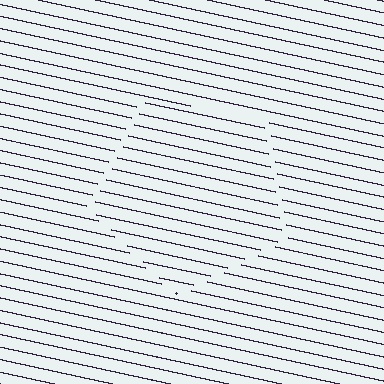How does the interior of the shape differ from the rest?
The interior of the shape contains the same grating, shifted by half a period — the contour is defined by the phase discontinuity where line-ends from the inner and outer gratings abut.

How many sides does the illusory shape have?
5 sides — the line-ends trace a pentagon.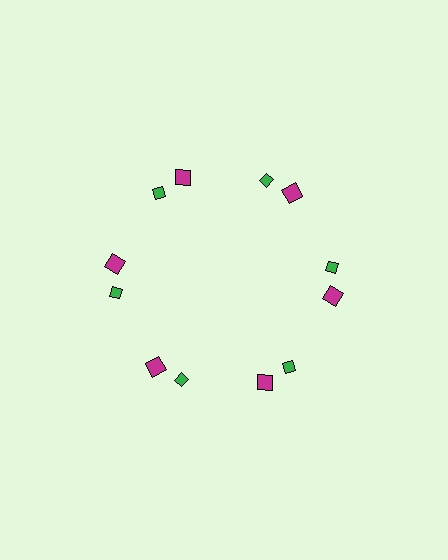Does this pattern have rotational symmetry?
Yes, this pattern has 6-fold rotational symmetry. It looks the same after rotating 60 degrees around the center.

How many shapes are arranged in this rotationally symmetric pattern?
There are 12 shapes, arranged in 6 groups of 2.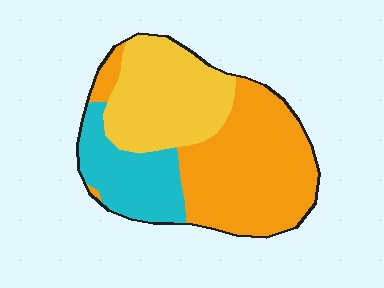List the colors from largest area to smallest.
From largest to smallest: orange, yellow, cyan.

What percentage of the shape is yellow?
Yellow takes up about one third (1/3) of the shape.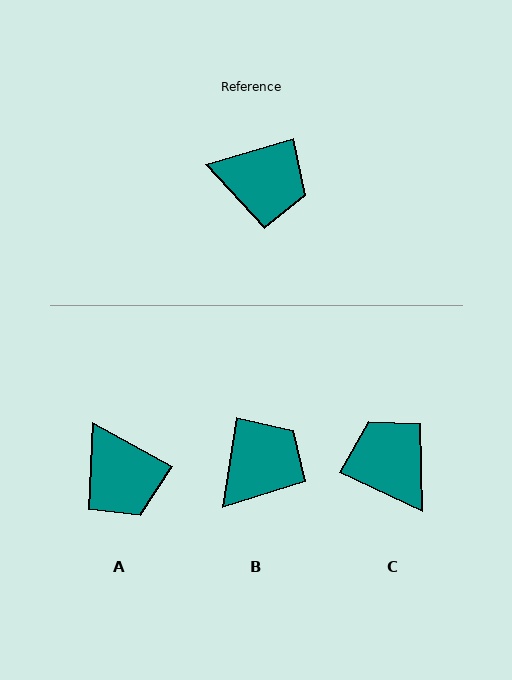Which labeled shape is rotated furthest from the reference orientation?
C, about 138 degrees away.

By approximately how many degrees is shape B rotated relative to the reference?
Approximately 65 degrees counter-clockwise.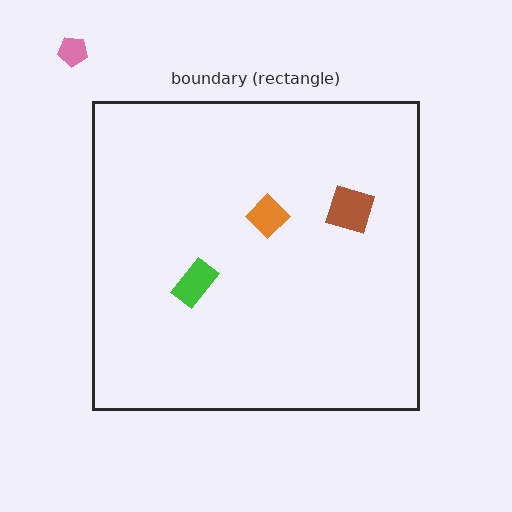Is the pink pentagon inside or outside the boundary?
Outside.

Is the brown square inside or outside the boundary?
Inside.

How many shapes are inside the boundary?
3 inside, 1 outside.